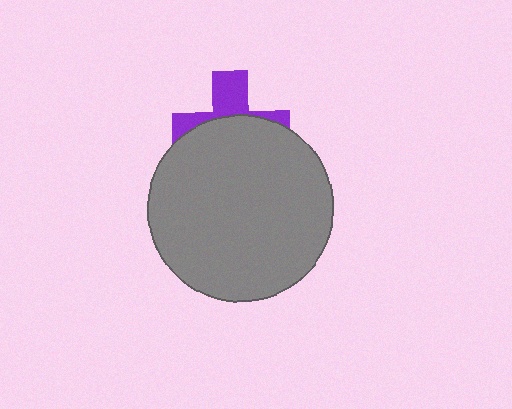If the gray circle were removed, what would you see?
You would see the complete purple cross.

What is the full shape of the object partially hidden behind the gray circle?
The partially hidden object is a purple cross.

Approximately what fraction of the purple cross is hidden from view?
Roughly 63% of the purple cross is hidden behind the gray circle.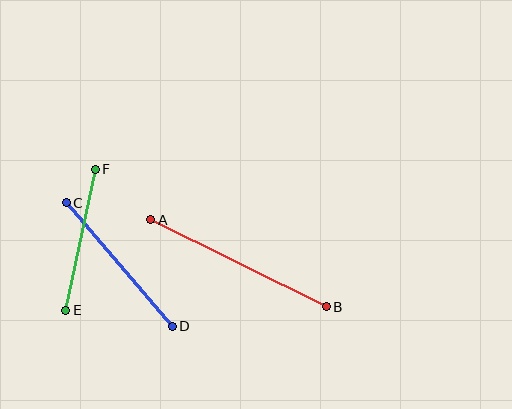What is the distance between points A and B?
The distance is approximately 196 pixels.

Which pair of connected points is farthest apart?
Points A and B are farthest apart.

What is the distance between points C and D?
The distance is approximately 162 pixels.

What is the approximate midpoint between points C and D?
The midpoint is at approximately (119, 264) pixels.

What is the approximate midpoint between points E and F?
The midpoint is at approximately (80, 240) pixels.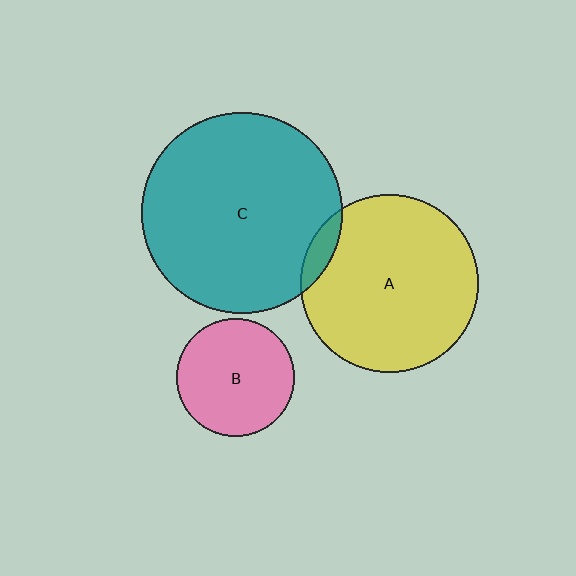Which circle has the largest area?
Circle C (teal).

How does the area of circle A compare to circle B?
Approximately 2.3 times.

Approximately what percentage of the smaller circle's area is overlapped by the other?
Approximately 5%.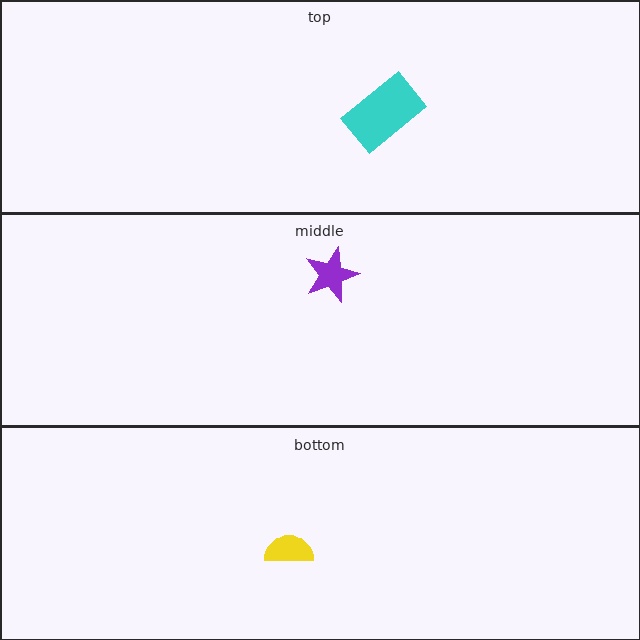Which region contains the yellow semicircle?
The bottom region.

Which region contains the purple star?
The middle region.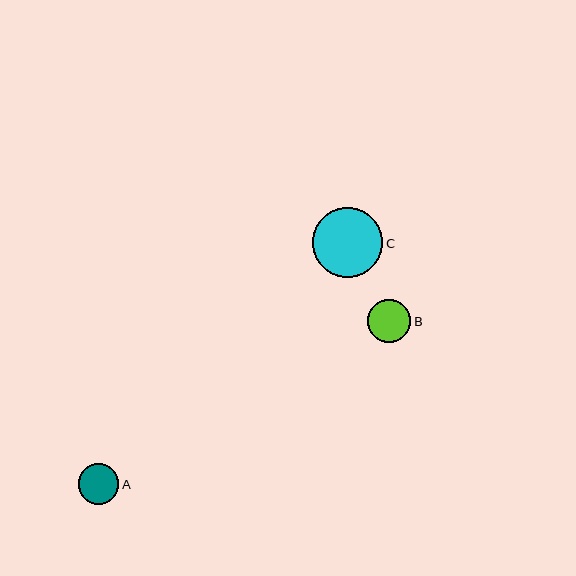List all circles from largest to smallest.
From largest to smallest: C, B, A.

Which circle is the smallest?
Circle A is the smallest with a size of approximately 41 pixels.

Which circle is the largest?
Circle C is the largest with a size of approximately 70 pixels.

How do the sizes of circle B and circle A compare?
Circle B and circle A are approximately the same size.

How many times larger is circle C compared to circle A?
Circle C is approximately 1.7 times the size of circle A.